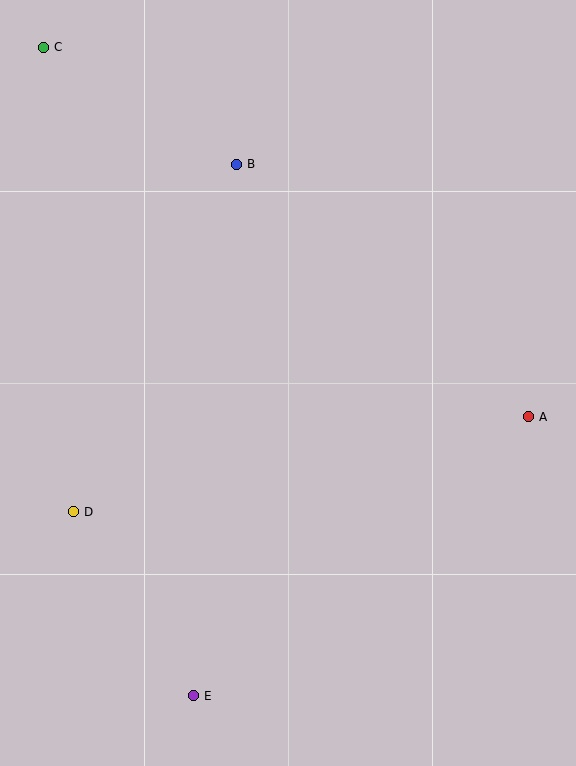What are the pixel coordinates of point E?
Point E is at (193, 696).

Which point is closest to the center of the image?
Point B at (236, 164) is closest to the center.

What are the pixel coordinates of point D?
Point D is at (73, 512).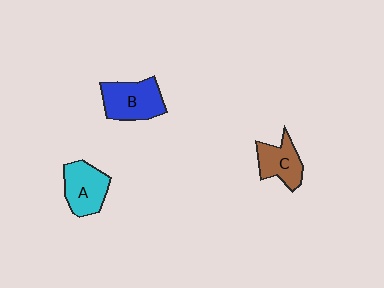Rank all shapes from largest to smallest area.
From largest to smallest: B (blue), A (cyan), C (brown).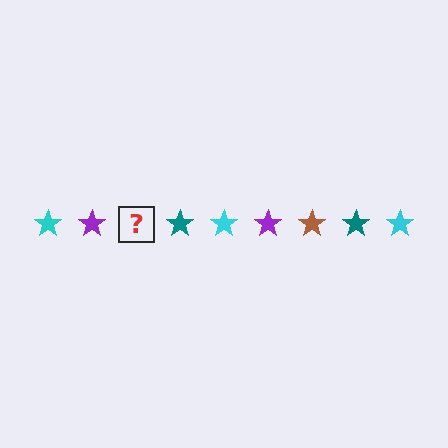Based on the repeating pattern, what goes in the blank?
The blank should be a brown star.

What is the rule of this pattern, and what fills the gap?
The rule is that the pattern cycles through cyan, purple, brown, teal stars. The gap should be filled with a brown star.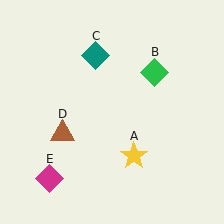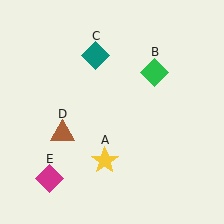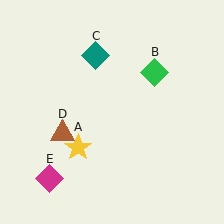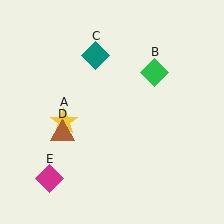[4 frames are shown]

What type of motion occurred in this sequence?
The yellow star (object A) rotated clockwise around the center of the scene.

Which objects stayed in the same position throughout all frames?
Green diamond (object B) and teal diamond (object C) and brown triangle (object D) and magenta diamond (object E) remained stationary.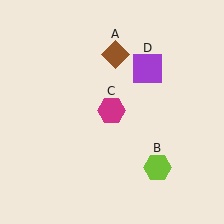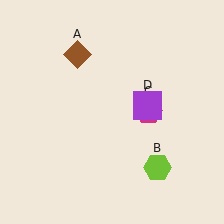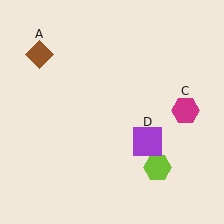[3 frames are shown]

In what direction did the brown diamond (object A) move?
The brown diamond (object A) moved left.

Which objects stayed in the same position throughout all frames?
Lime hexagon (object B) remained stationary.